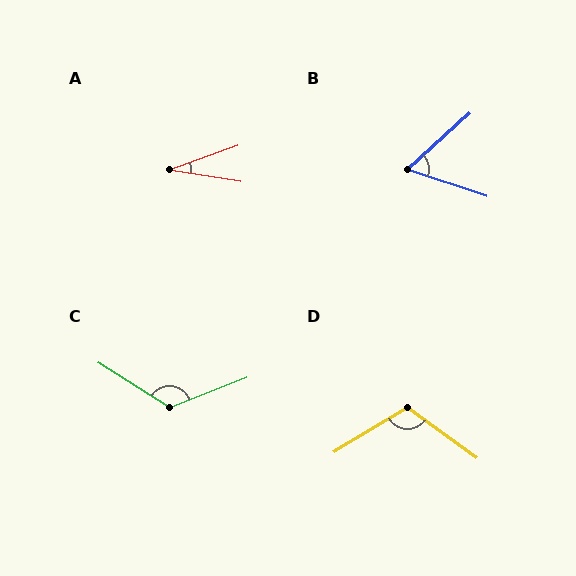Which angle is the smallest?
A, at approximately 29 degrees.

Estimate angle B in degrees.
Approximately 61 degrees.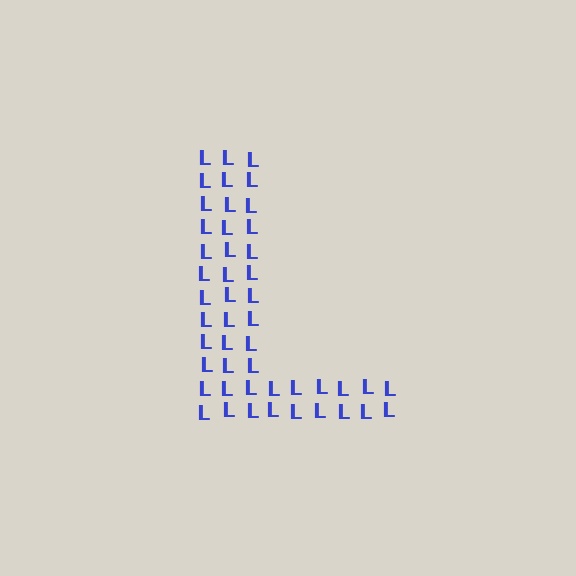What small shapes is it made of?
It is made of small letter L's.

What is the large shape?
The large shape is the letter L.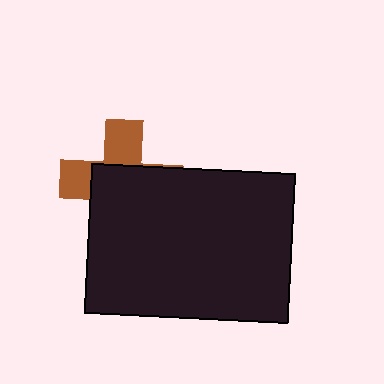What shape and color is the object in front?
The object in front is a black rectangle.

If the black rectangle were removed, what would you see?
You would see the complete brown cross.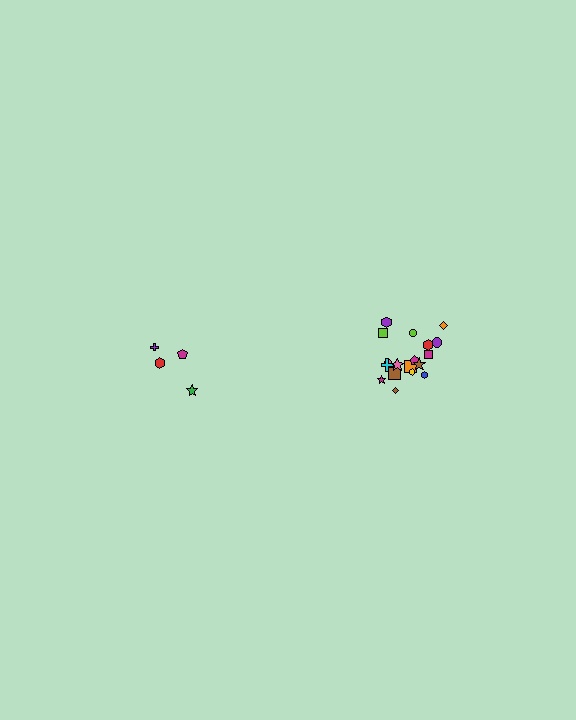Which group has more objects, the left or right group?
The right group.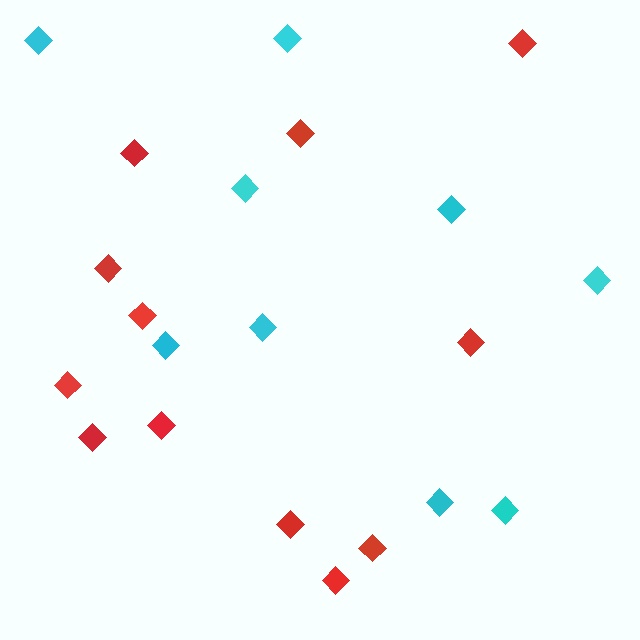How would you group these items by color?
There are 2 groups: one group of red diamonds (12) and one group of cyan diamonds (9).